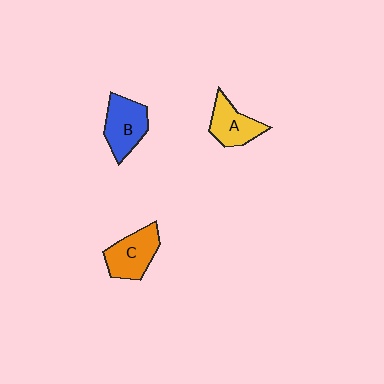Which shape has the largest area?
Shape B (blue).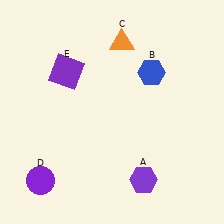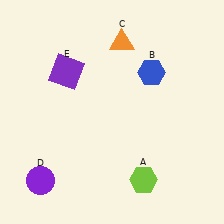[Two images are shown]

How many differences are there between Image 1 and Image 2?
There is 1 difference between the two images.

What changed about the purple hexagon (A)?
In Image 1, A is purple. In Image 2, it changed to lime.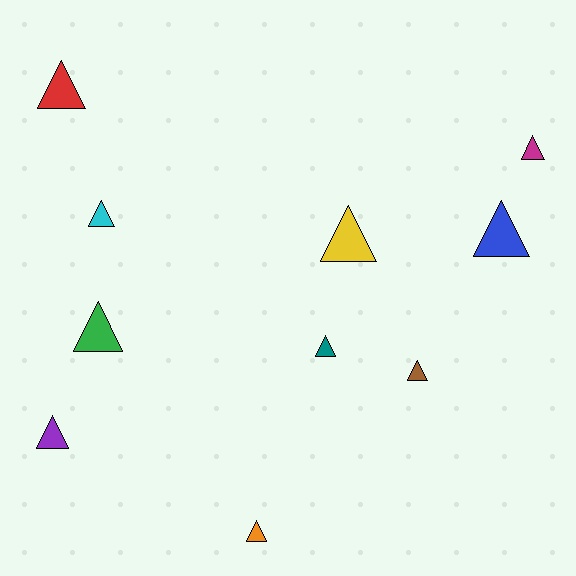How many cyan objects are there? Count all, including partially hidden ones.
There is 1 cyan object.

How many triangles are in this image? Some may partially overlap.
There are 10 triangles.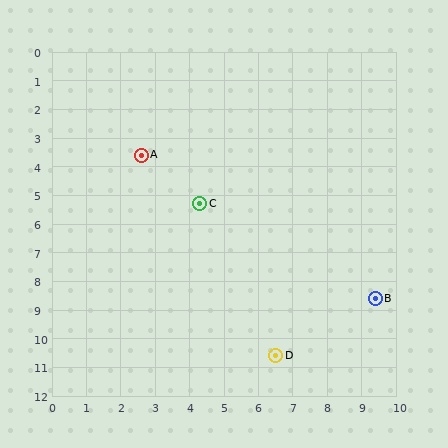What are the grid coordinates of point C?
Point C is at approximately (4.3, 5.3).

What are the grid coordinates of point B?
Point B is at approximately (9.4, 8.6).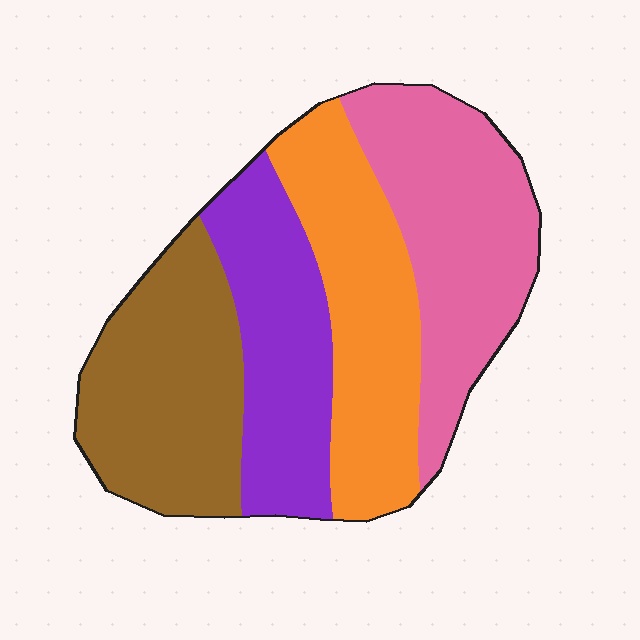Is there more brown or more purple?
Brown.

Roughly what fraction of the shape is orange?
Orange takes up between a quarter and a half of the shape.